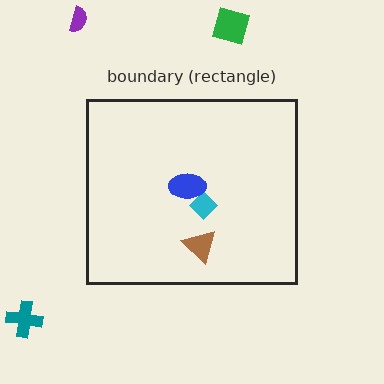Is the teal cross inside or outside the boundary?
Outside.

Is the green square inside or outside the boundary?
Outside.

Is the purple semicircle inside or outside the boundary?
Outside.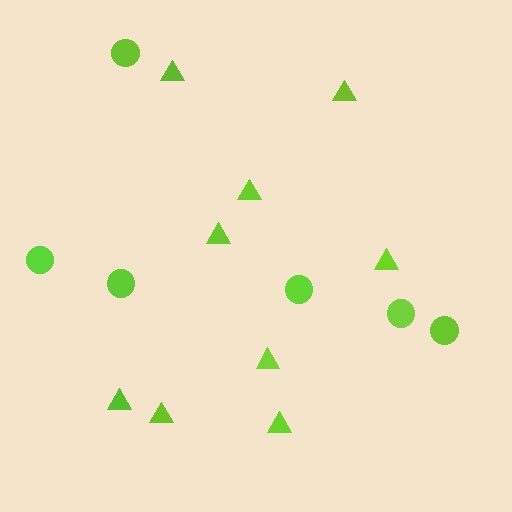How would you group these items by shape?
There are 2 groups: one group of circles (6) and one group of triangles (9).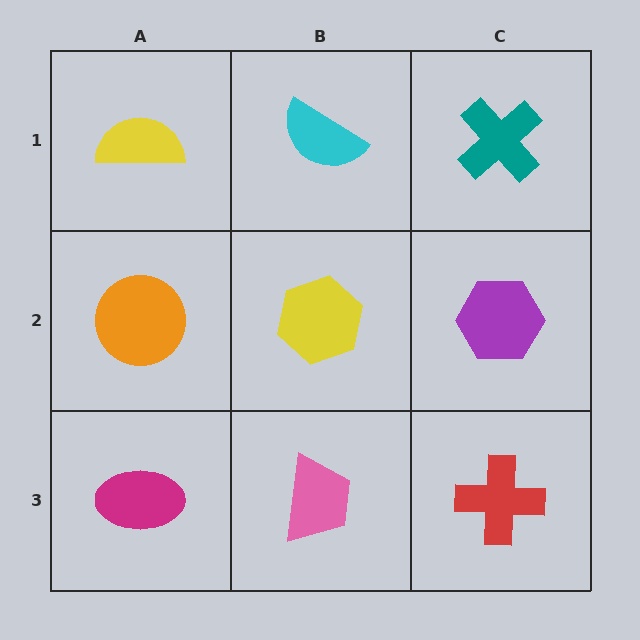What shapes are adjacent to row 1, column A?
An orange circle (row 2, column A), a cyan semicircle (row 1, column B).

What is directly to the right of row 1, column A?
A cyan semicircle.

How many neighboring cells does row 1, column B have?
3.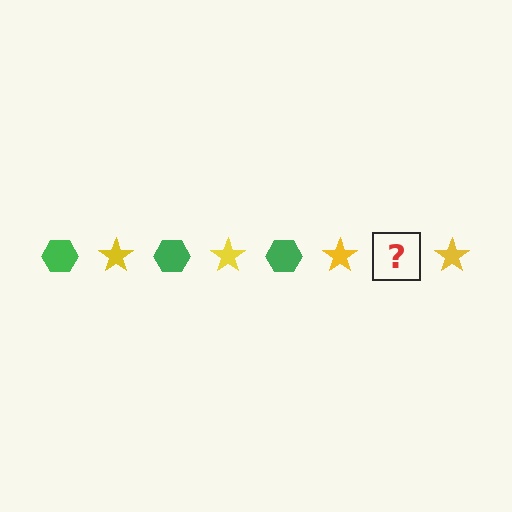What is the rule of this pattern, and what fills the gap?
The rule is that the pattern alternates between green hexagon and yellow star. The gap should be filled with a green hexagon.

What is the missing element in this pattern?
The missing element is a green hexagon.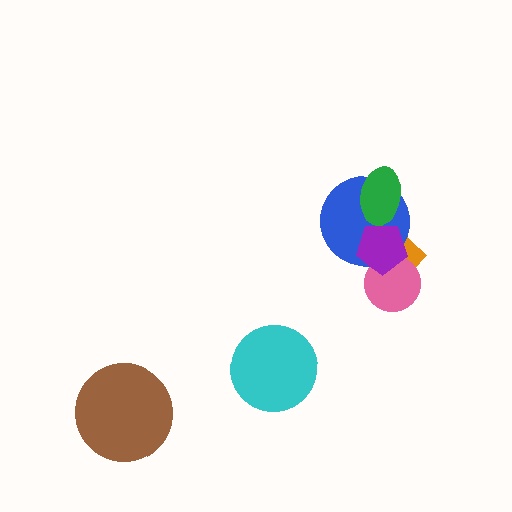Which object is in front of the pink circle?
The purple pentagon is in front of the pink circle.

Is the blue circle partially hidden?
Yes, it is partially covered by another shape.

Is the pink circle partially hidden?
Yes, it is partially covered by another shape.